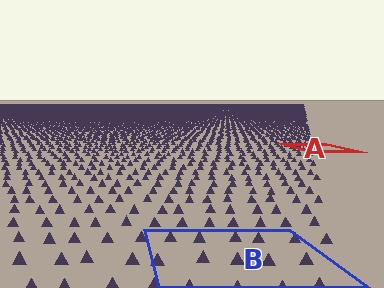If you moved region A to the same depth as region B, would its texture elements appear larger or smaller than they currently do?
They would appear larger. At a closer depth, the same texture elements are projected at a bigger on-screen size.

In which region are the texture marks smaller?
The texture marks are smaller in region A, because it is farther away.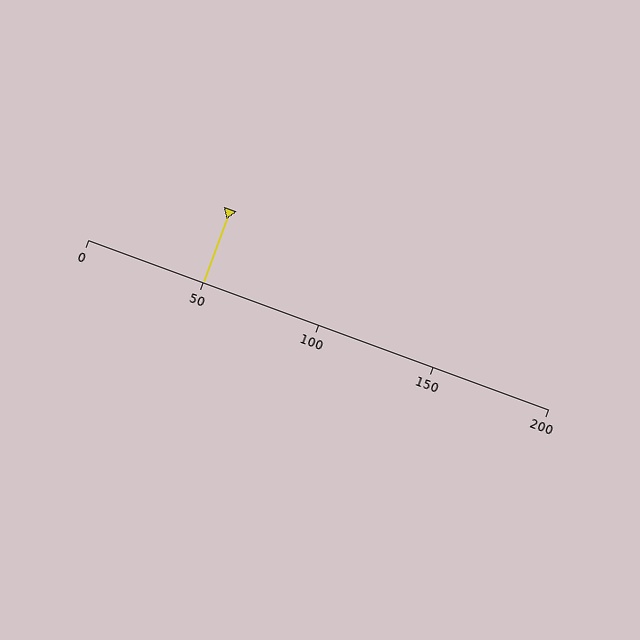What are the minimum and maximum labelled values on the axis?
The axis runs from 0 to 200.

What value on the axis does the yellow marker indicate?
The marker indicates approximately 50.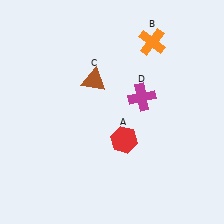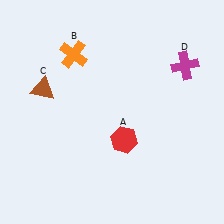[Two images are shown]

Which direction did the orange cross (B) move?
The orange cross (B) moved left.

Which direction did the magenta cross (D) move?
The magenta cross (D) moved right.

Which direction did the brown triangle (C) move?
The brown triangle (C) moved left.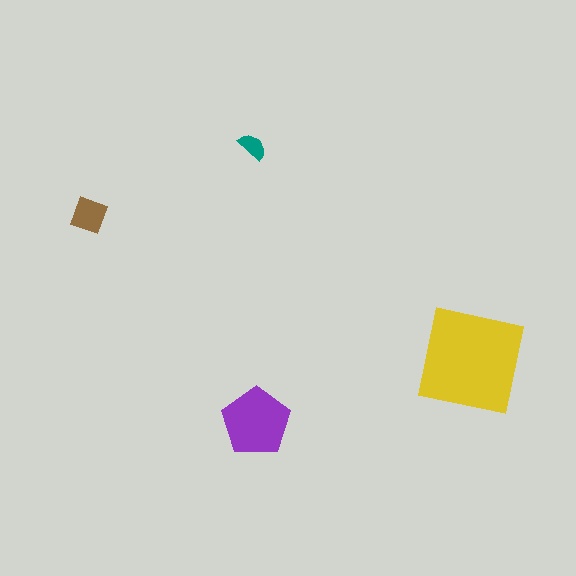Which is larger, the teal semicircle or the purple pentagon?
The purple pentagon.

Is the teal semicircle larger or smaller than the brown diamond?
Smaller.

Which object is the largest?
The yellow square.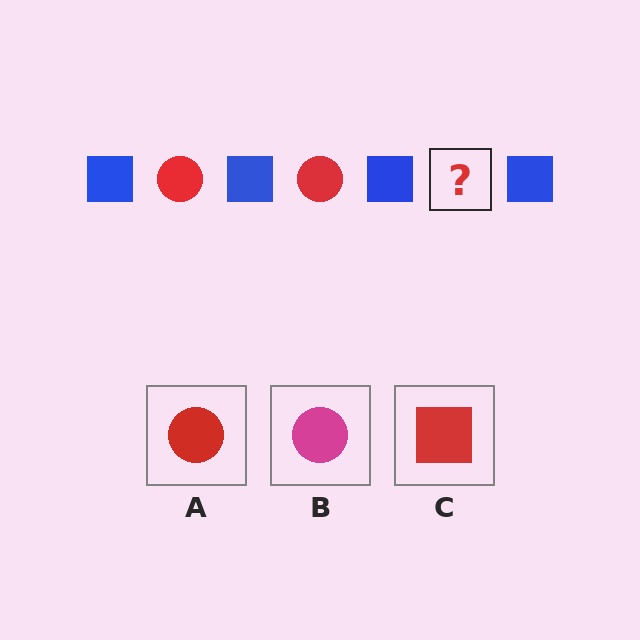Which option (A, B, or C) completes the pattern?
A.